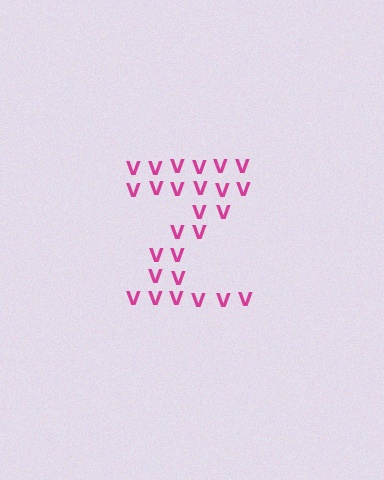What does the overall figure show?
The overall figure shows the letter Z.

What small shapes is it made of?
It is made of small letter V's.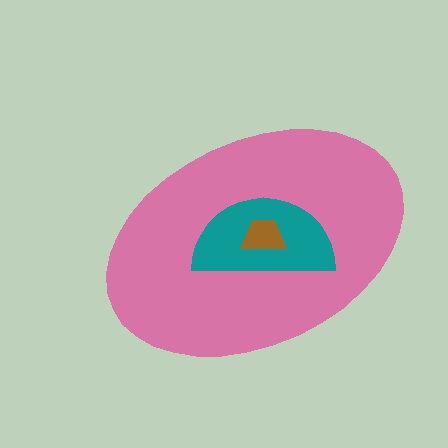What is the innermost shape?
The brown trapezoid.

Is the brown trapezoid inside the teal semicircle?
Yes.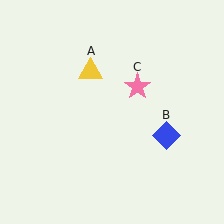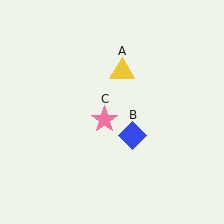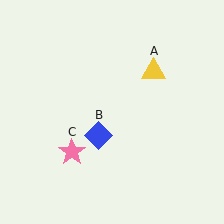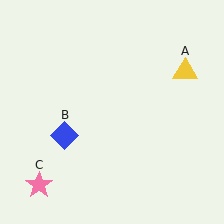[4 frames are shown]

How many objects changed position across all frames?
3 objects changed position: yellow triangle (object A), blue diamond (object B), pink star (object C).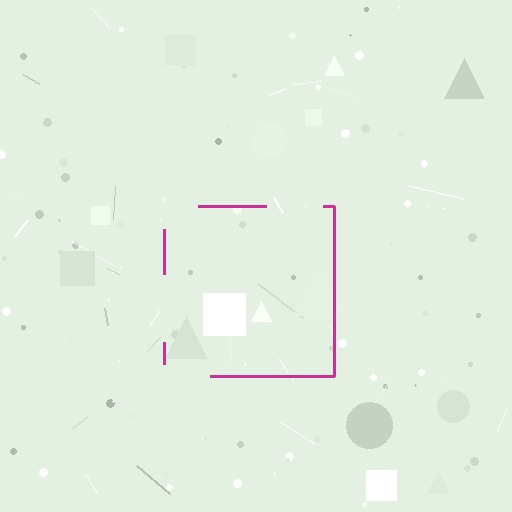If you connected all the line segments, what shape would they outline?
They would outline a square.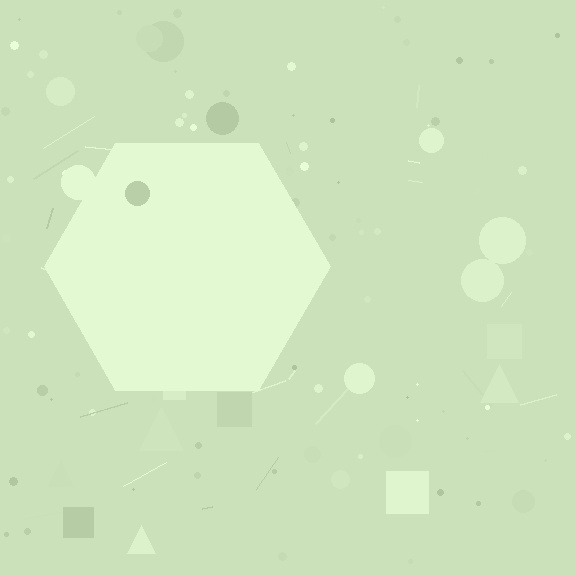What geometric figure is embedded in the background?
A hexagon is embedded in the background.